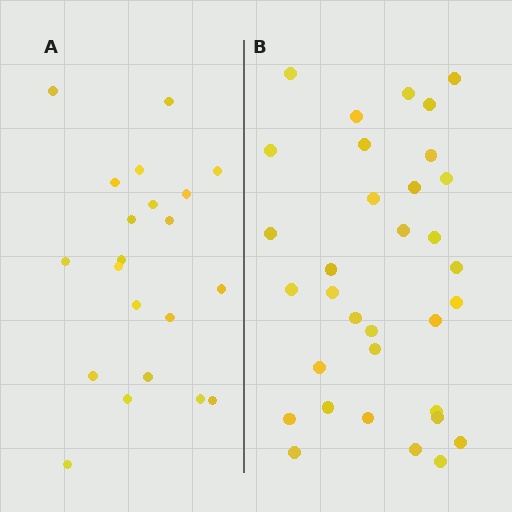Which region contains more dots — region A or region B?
Region B (the right region) has more dots.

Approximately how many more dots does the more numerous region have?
Region B has roughly 12 or so more dots than region A.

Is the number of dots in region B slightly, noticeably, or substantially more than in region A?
Region B has substantially more. The ratio is roughly 1.6 to 1.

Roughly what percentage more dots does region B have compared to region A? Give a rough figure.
About 55% more.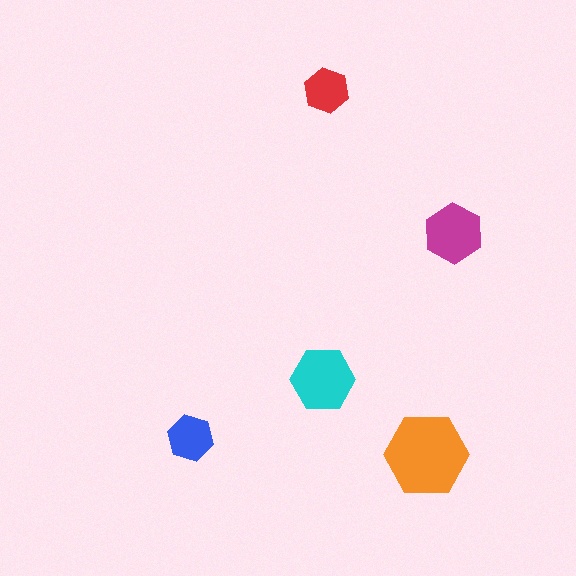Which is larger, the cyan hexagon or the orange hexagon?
The orange one.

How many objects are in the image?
There are 5 objects in the image.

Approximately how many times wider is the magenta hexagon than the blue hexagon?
About 1.5 times wider.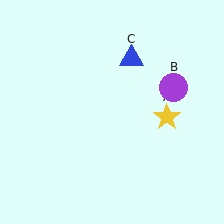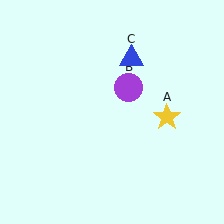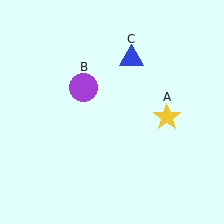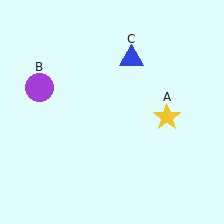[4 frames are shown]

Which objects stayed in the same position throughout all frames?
Yellow star (object A) and blue triangle (object C) remained stationary.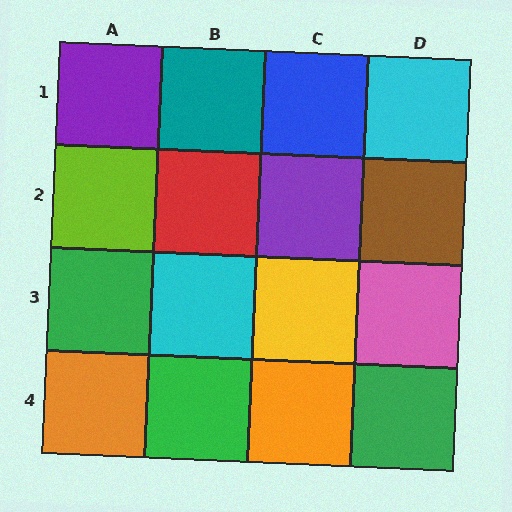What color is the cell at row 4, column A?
Orange.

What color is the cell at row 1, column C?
Blue.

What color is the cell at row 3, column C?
Yellow.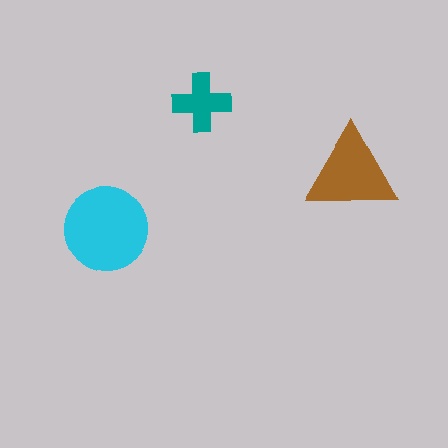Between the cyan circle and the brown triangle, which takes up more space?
The cyan circle.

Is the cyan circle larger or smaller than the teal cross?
Larger.